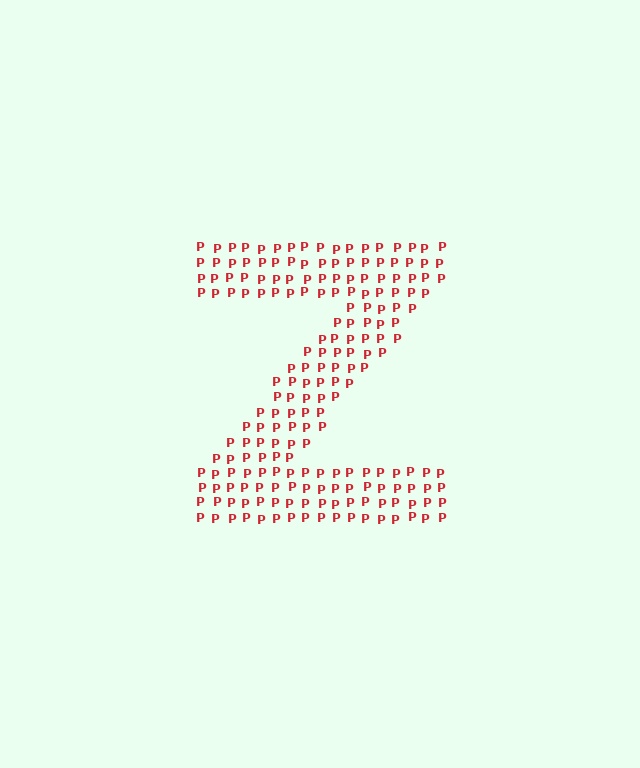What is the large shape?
The large shape is the letter Z.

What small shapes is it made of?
It is made of small letter P's.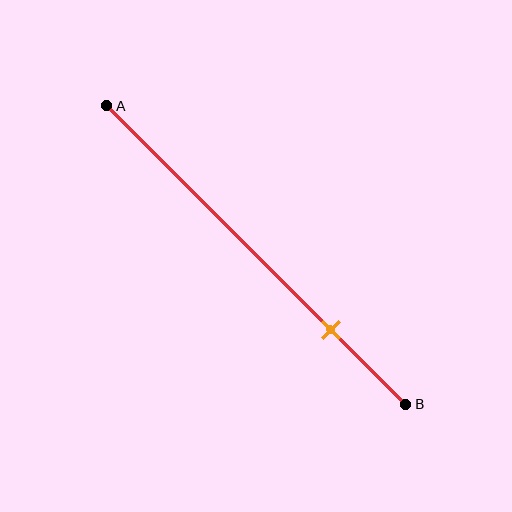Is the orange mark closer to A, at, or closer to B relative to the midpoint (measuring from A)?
The orange mark is closer to point B than the midpoint of segment AB.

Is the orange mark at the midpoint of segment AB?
No, the mark is at about 75% from A, not at the 50% midpoint.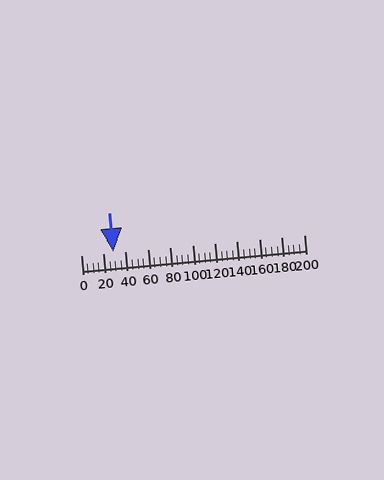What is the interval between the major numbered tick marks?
The major tick marks are spaced 20 units apart.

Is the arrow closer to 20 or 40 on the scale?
The arrow is closer to 20.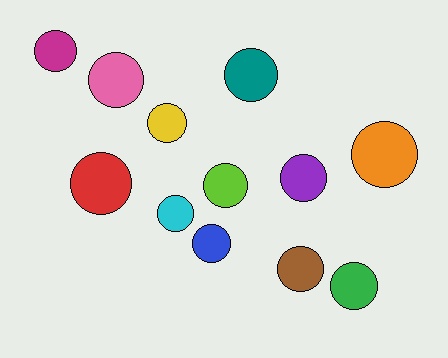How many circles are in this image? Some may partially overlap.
There are 12 circles.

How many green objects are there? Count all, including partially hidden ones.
There is 1 green object.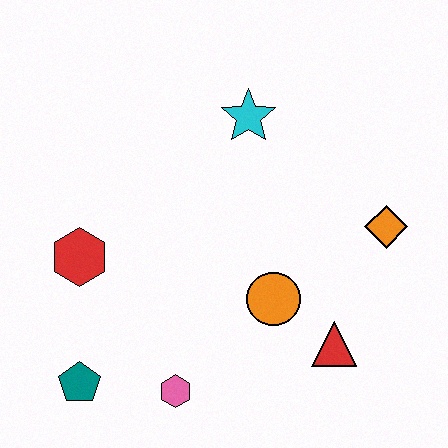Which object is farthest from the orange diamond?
The teal pentagon is farthest from the orange diamond.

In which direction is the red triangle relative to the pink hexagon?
The red triangle is to the right of the pink hexagon.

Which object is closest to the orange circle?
The red triangle is closest to the orange circle.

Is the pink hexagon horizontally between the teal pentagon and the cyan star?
Yes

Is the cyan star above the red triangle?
Yes